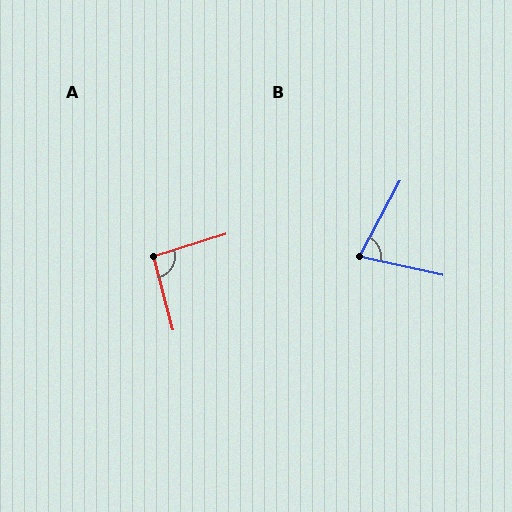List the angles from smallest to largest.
B (75°), A (93°).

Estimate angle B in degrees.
Approximately 75 degrees.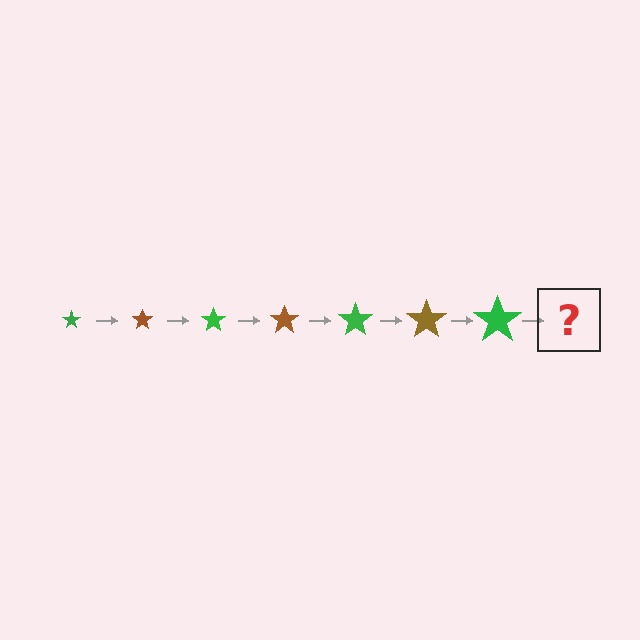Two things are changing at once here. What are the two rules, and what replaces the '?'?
The two rules are that the star grows larger each step and the color cycles through green and brown. The '?' should be a brown star, larger than the previous one.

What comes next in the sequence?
The next element should be a brown star, larger than the previous one.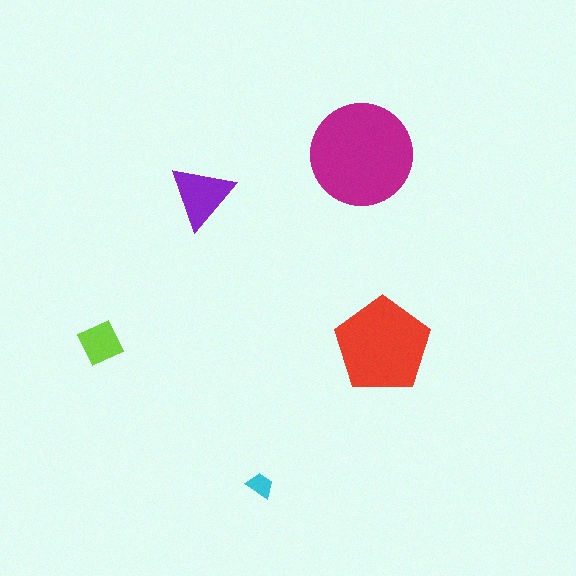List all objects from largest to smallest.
The magenta circle, the red pentagon, the purple triangle, the lime diamond, the cyan trapezoid.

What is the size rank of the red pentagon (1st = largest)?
2nd.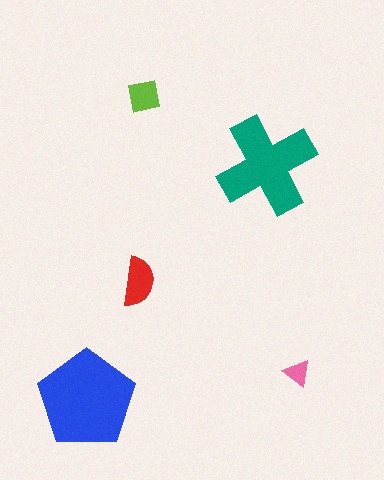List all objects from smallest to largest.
The pink triangle, the lime square, the red semicircle, the teal cross, the blue pentagon.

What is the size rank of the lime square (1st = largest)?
4th.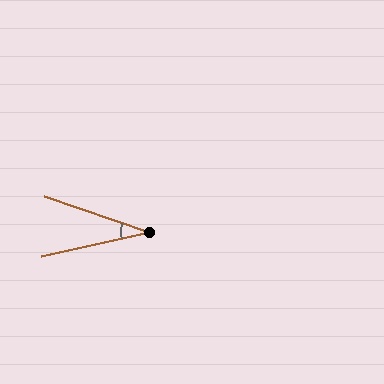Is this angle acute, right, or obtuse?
It is acute.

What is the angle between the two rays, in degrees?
Approximately 31 degrees.